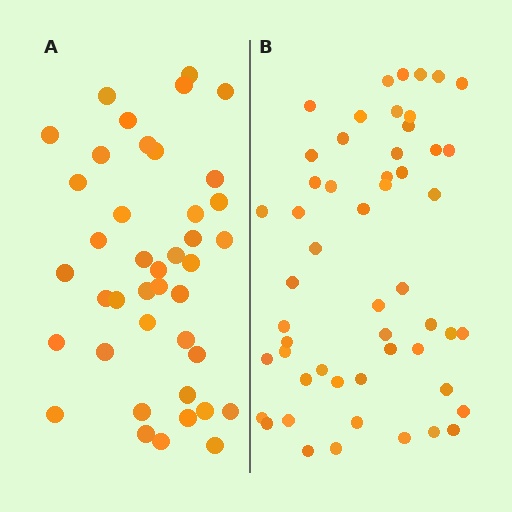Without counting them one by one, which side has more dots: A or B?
Region B (the right region) has more dots.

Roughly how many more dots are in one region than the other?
Region B has roughly 12 or so more dots than region A.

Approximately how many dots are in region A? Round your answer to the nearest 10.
About 40 dots. (The exact count is 41, which rounds to 40.)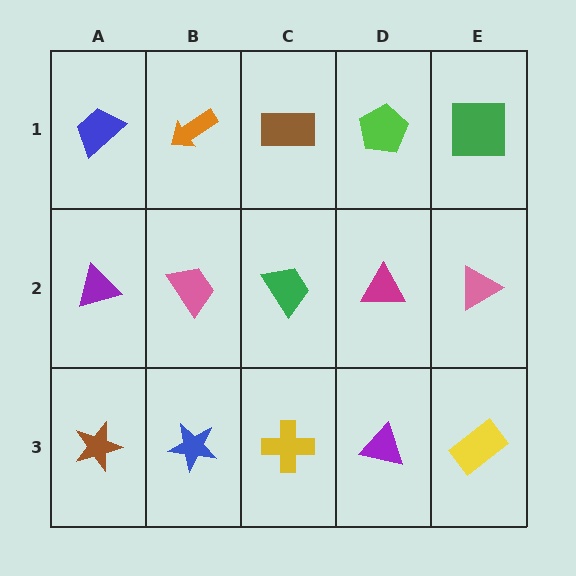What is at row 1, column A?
A blue trapezoid.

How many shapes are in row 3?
5 shapes.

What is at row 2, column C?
A green trapezoid.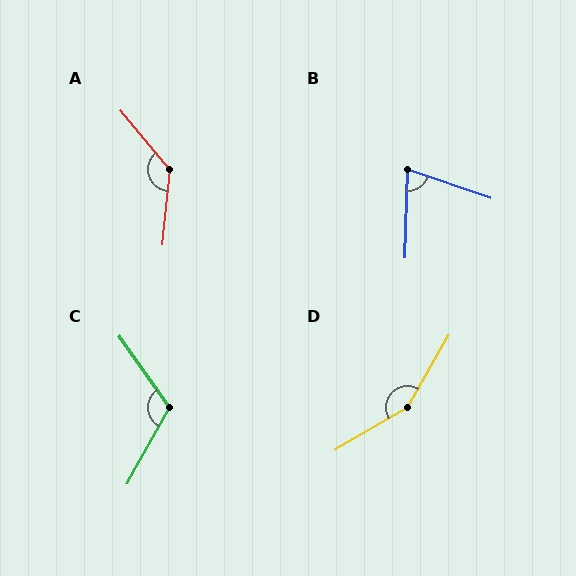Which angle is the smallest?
B, at approximately 73 degrees.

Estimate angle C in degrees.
Approximately 116 degrees.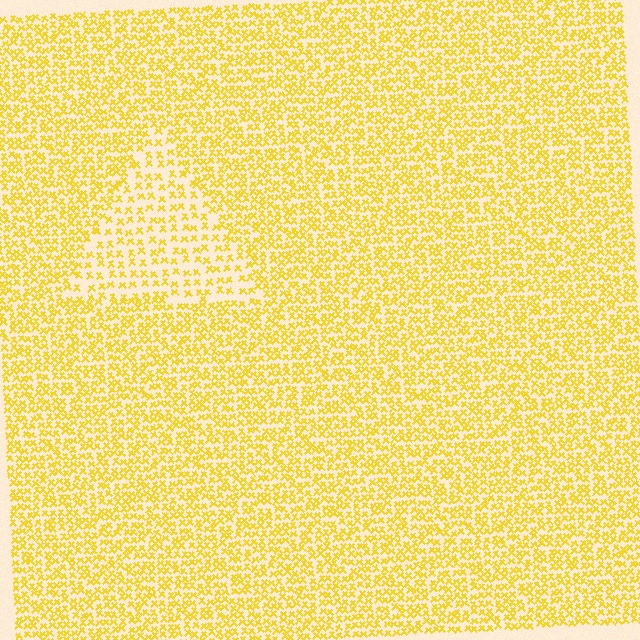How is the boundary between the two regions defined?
The boundary is defined by a change in element density (approximately 1.8x ratio). All elements are the same color, size, and shape.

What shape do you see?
I see a triangle.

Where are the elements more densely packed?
The elements are more densely packed outside the triangle boundary.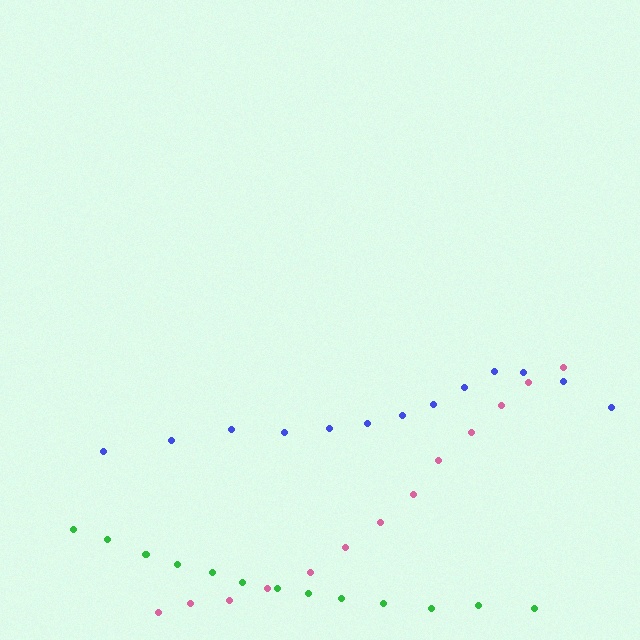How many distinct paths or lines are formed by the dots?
There are 3 distinct paths.